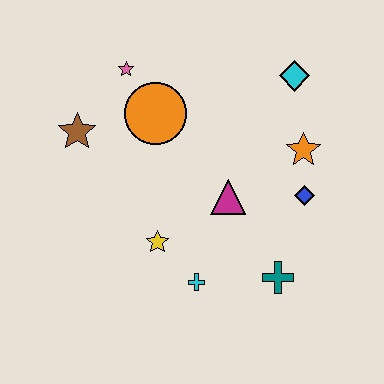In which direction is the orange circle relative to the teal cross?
The orange circle is above the teal cross.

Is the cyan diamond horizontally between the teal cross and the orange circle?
No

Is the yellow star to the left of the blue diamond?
Yes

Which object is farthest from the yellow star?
The cyan diamond is farthest from the yellow star.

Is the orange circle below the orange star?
No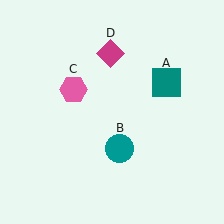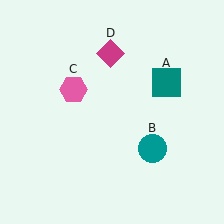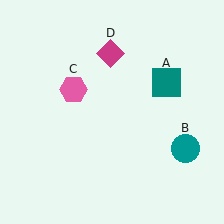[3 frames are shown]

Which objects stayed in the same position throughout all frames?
Teal square (object A) and pink hexagon (object C) and magenta diamond (object D) remained stationary.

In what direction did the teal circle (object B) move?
The teal circle (object B) moved right.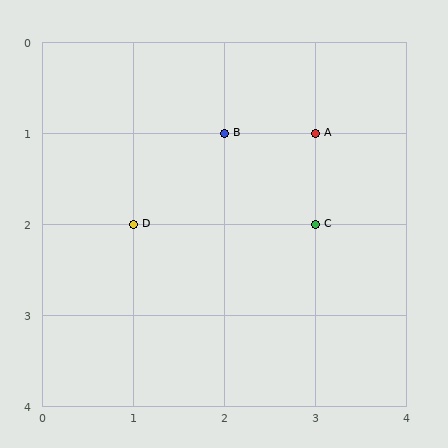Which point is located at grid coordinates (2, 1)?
Point B is at (2, 1).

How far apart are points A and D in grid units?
Points A and D are 2 columns and 1 row apart (about 2.2 grid units diagonally).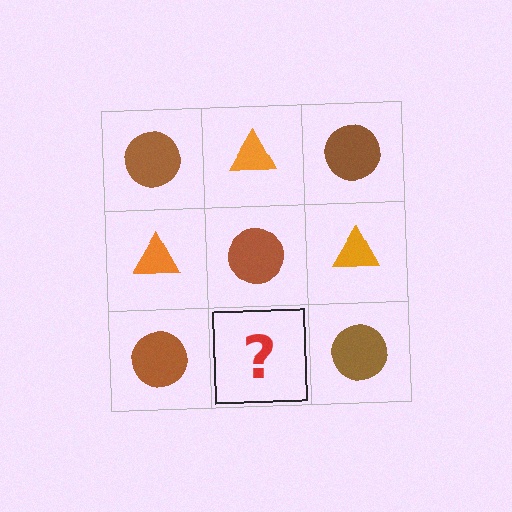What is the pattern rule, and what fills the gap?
The rule is that it alternates brown circle and orange triangle in a checkerboard pattern. The gap should be filled with an orange triangle.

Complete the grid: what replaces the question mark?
The question mark should be replaced with an orange triangle.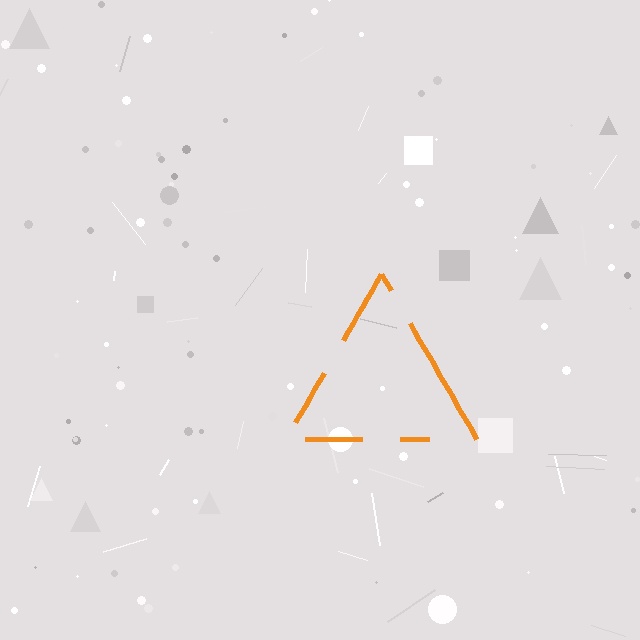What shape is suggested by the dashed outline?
The dashed outline suggests a triangle.